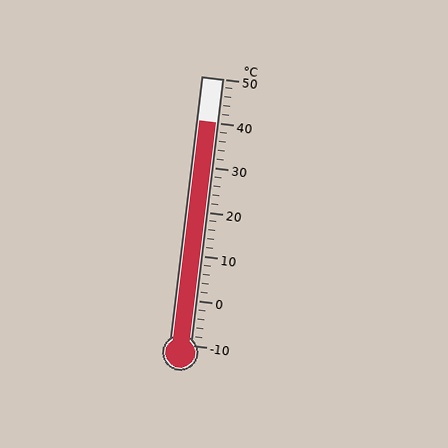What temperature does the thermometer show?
The thermometer shows approximately 40°C.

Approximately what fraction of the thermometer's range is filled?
The thermometer is filled to approximately 85% of its range.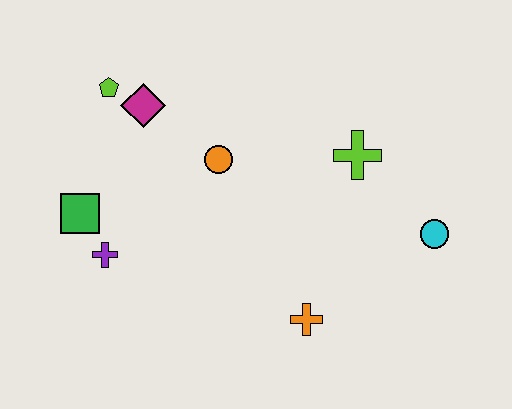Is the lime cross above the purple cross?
Yes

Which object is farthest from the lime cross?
The green square is farthest from the lime cross.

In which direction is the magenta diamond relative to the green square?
The magenta diamond is above the green square.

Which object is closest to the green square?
The purple cross is closest to the green square.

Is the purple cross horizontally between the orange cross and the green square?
Yes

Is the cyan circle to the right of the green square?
Yes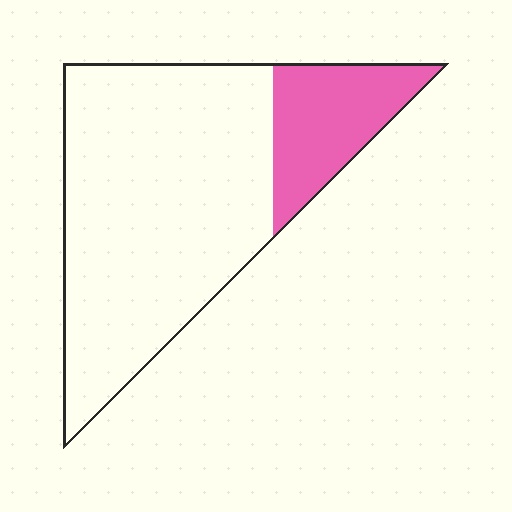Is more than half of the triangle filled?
No.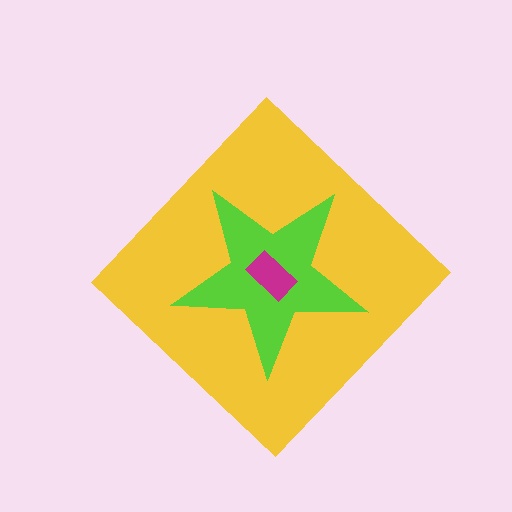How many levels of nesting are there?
3.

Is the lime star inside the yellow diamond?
Yes.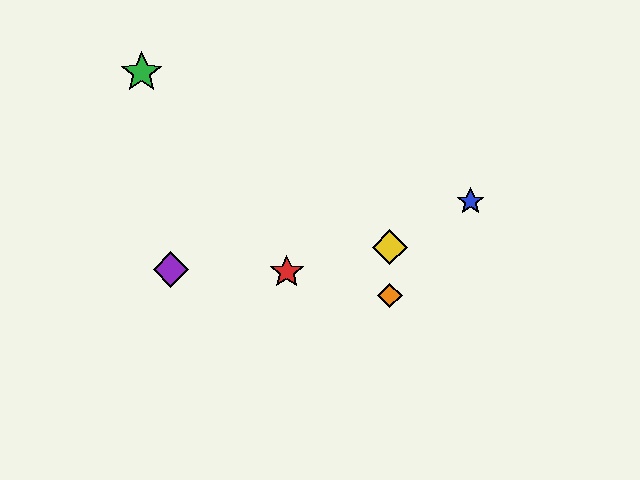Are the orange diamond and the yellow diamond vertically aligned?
Yes, both are at x≈390.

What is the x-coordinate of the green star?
The green star is at x≈142.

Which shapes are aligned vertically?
The yellow diamond, the orange diamond are aligned vertically.